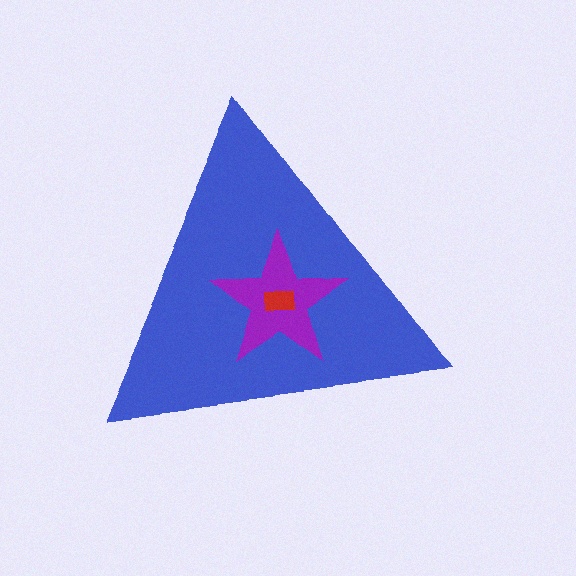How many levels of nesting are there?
3.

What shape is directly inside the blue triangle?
The purple star.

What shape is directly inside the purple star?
The red rectangle.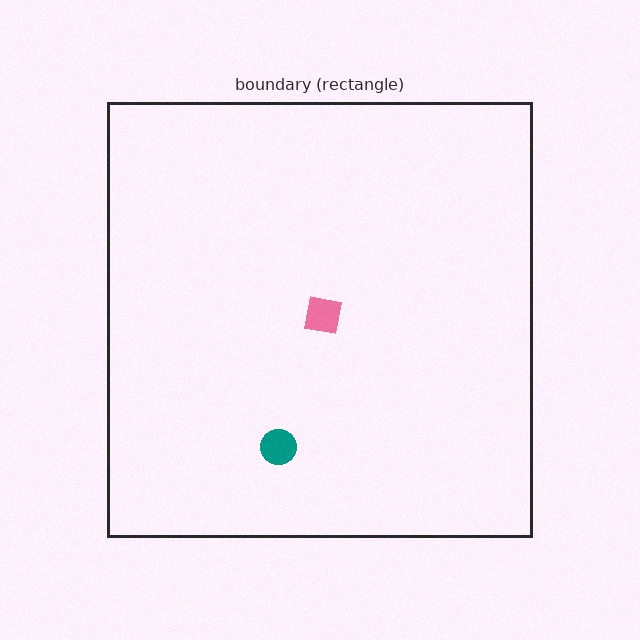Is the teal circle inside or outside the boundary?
Inside.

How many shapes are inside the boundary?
2 inside, 0 outside.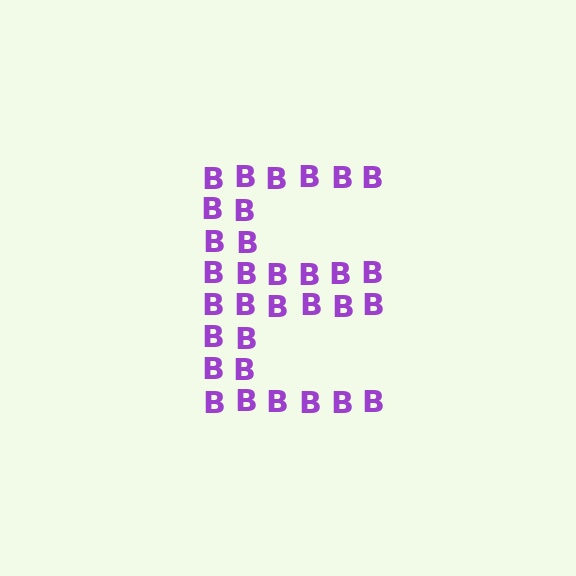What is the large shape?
The large shape is the letter E.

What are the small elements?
The small elements are letter B's.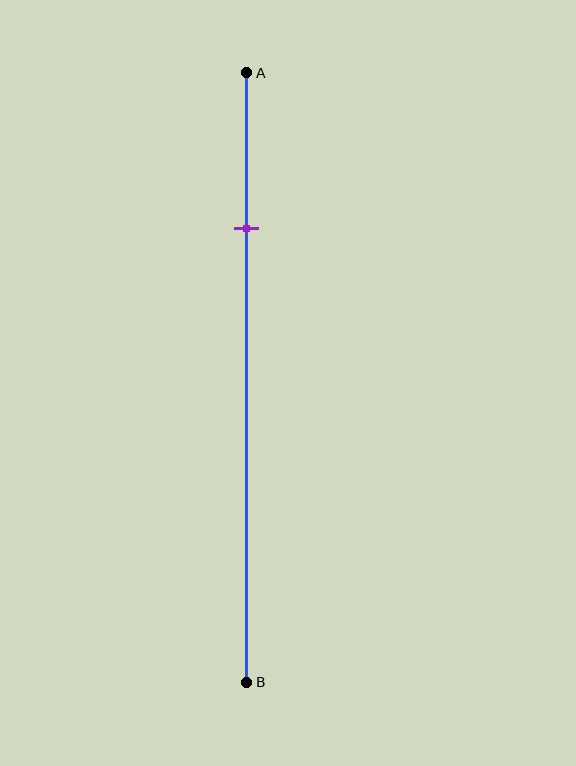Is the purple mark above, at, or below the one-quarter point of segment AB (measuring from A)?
The purple mark is approximately at the one-quarter point of segment AB.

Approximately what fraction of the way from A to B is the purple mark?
The purple mark is approximately 25% of the way from A to B.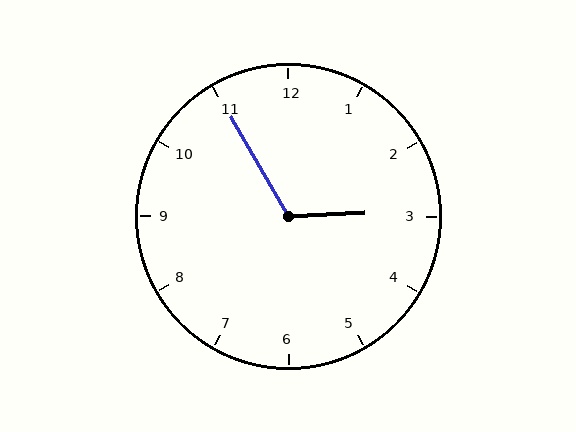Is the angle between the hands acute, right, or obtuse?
It is obtuse.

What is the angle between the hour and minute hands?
Approximately 118 degrees.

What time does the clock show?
2:55.